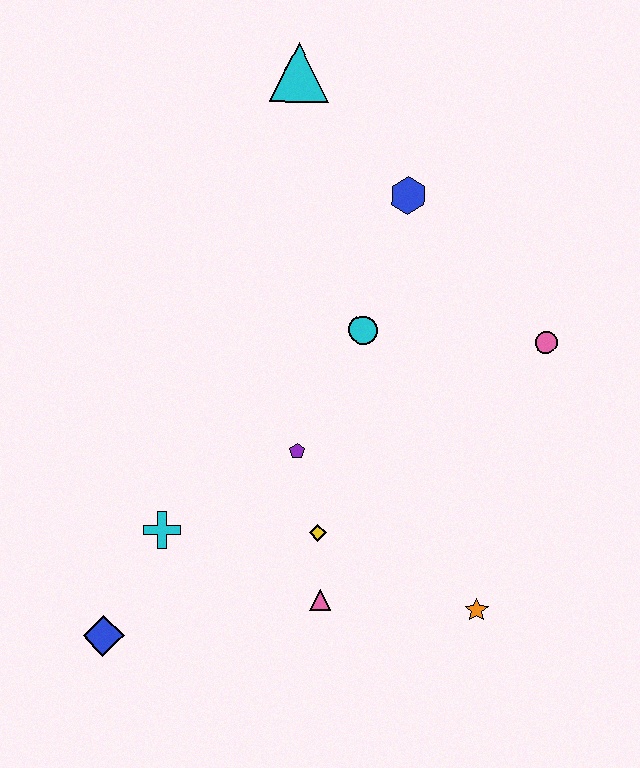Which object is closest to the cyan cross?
The blue diamond is closest to the cyan cross.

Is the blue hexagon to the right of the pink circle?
No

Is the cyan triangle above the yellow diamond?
Yes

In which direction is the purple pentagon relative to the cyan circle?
The purple pentagon is below the cyan circle.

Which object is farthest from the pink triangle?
The cyan triangle is farthest from the pink triangle.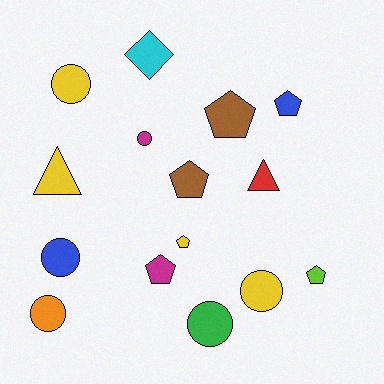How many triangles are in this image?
There are 2 triangles.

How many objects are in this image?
There are 15 objects.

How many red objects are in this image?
There is 1 red object.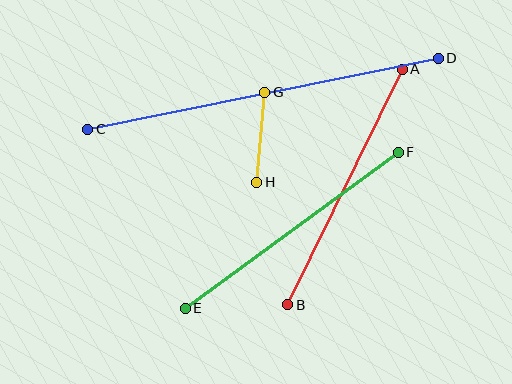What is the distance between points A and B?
The distance is approximately 262 pixels.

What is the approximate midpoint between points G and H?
The midpoint is at approximately (261, 137) pixels.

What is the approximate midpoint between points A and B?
The midpoint is at approximately (345, 187) pixels.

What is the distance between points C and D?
The distance is approximately 357 pixels.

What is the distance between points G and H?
The distance is approximately 90 pixels.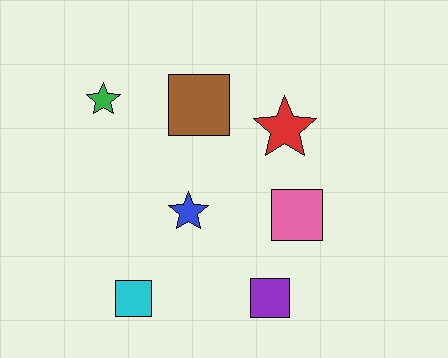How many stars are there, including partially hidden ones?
There are 3 stars.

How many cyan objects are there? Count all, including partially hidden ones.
There is 1 cyan object.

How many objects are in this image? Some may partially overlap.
There are 7 objects.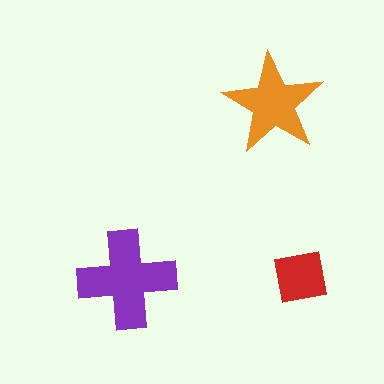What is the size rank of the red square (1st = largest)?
3rd.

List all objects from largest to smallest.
The purple cross, the orange star, the red square.